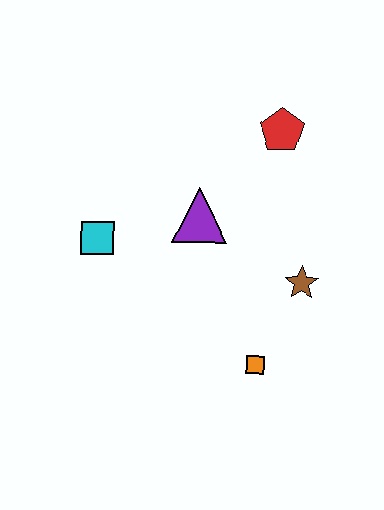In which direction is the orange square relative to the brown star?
The orange square is below the brown star.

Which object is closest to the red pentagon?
The purple triangle is closest to the red pentagon.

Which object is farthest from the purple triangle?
The orange square is farthest from the purple triangle.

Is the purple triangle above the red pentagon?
No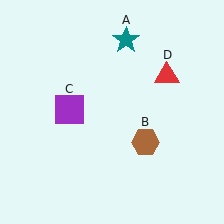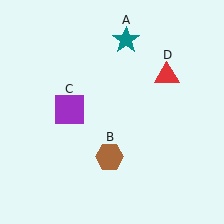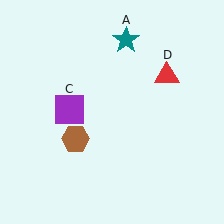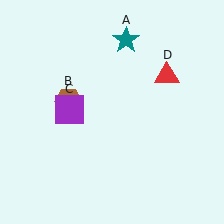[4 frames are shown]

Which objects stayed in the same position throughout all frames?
Teal star (object A) and purple square (object C) and red triangle (object D) remained stationary.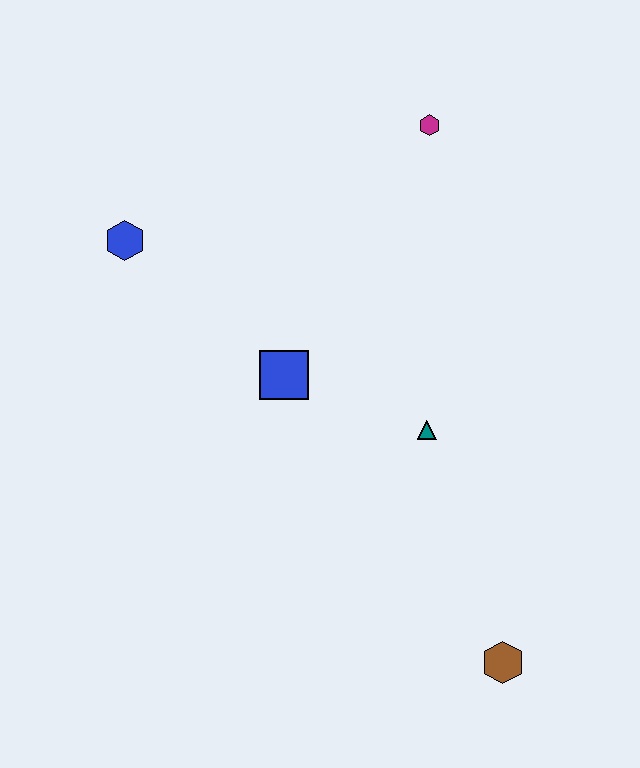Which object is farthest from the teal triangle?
The blue hexagon is farthest from the teal triangle.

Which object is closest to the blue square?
The teal triangle is closest to the blue square.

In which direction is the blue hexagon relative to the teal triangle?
The blue hexagon is to the left of the teal triangle.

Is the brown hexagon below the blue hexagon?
Yes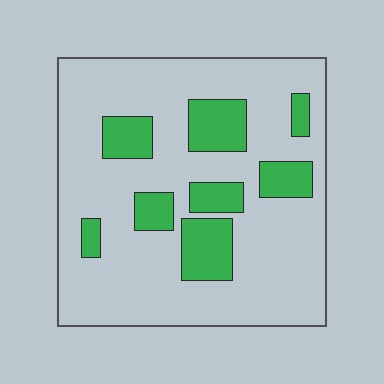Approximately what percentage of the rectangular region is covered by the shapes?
Approximately 20%.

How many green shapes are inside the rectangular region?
8.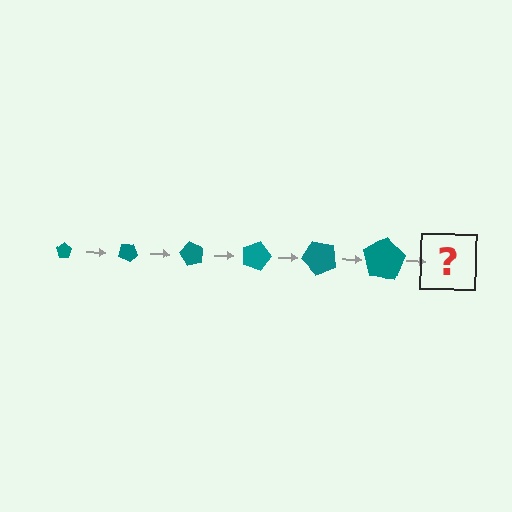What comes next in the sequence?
The next element should be a pentagon, larger than the previous one and rotated 180 degrees from the start.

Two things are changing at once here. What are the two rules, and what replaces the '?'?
The two rules are that the pentagon grows larger each step and it rotates 30 degrees each step. The '?' should be a pentagon, larger than the previous one and rotated 180 degrees from the start.